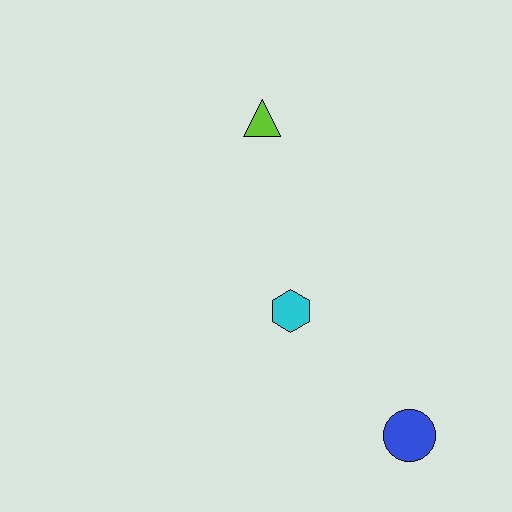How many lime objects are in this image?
There is 1 lime object.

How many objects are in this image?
There are 3 objects.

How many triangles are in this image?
There is 1 triangle.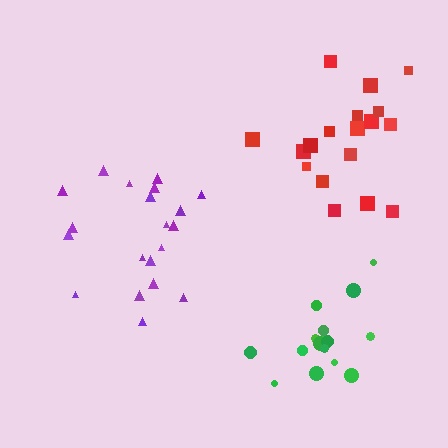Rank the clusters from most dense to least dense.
purple, green, red.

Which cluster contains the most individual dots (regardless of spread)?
Purple (20).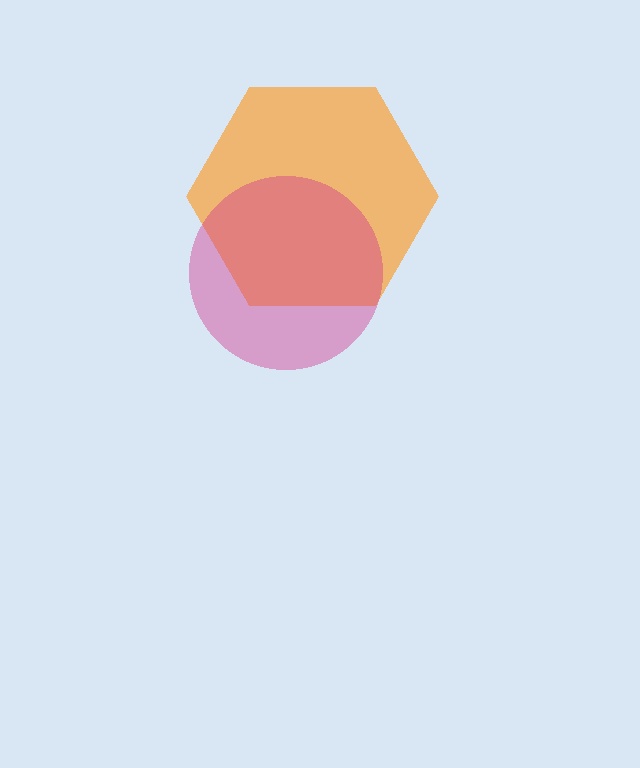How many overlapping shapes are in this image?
There are 2 overlapping shapes in the image.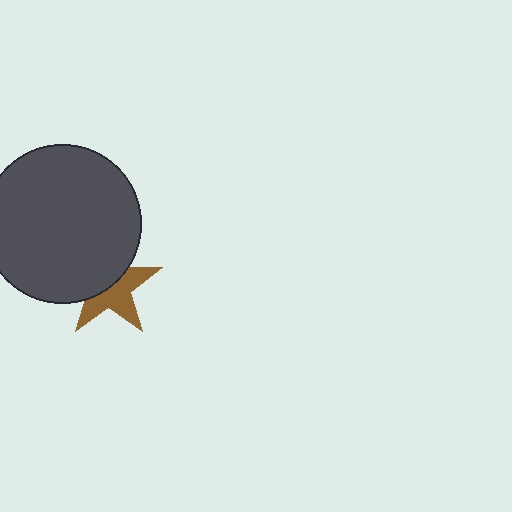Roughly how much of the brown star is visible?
About half of it is visible (roughly 53%).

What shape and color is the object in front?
The object in front is a dark gray circle.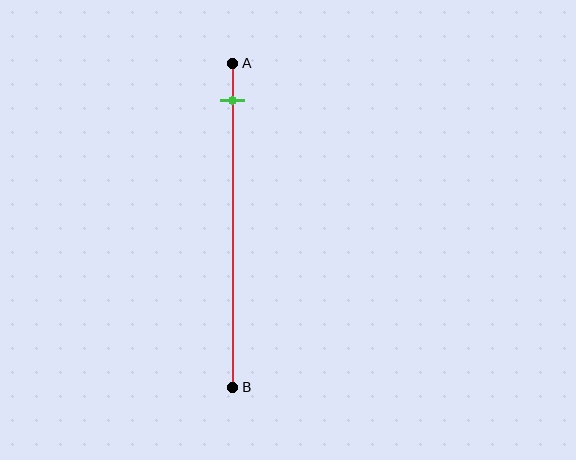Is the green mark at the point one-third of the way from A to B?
No, the mark is at about 10% from A, not at the 33% one-third point.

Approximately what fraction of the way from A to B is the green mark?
The green mark is approximately 10% of the way from A to B.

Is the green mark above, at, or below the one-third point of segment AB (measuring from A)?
The green mark is above the one-third point of segment AB.